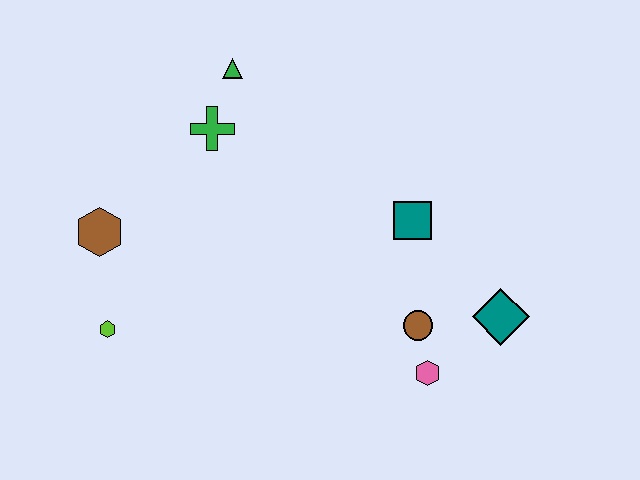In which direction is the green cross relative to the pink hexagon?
The green cross is above the pink hexagon.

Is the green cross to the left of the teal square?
Yes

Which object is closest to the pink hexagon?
The brown circle is closest to the pink hexagon.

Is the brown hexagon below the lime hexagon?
No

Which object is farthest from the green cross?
The teal diamond is farthest from the green cross.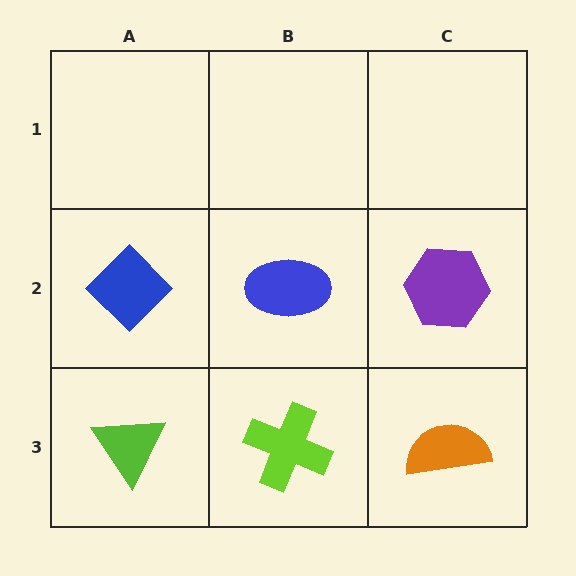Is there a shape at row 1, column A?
No, that cell is empty.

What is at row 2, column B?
A blue ellipse.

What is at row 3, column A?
A lime triangle.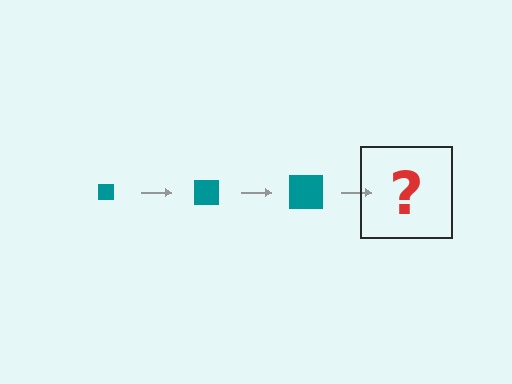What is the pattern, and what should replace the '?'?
The pattern is that the square gets progressively larger each step. The '?' should be a teal square, larger than the previous one.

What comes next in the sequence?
The next element should be a teal square, larger than the previous one.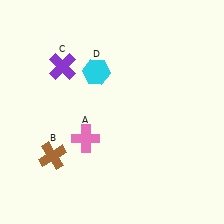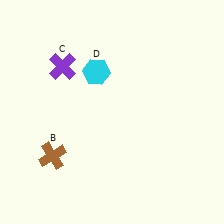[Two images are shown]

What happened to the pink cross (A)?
The pink cross (A) was removed in Image 2. It was in the bottom-left area of Image 1.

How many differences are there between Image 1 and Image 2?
There is 1 difference between the two images.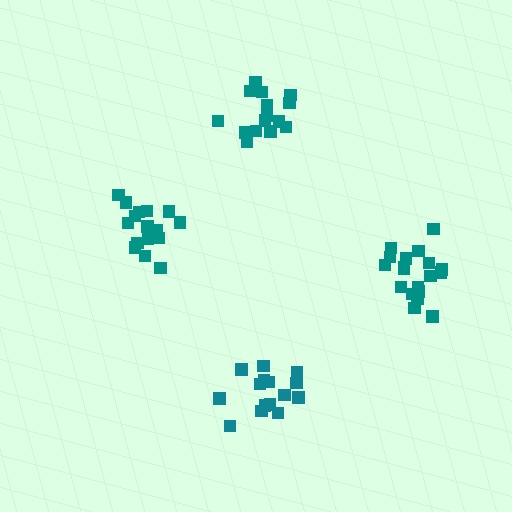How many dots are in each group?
Group 1: 19 dots, Group 2: 15 dots, Group 3: 18 dots, Group 4: 15 dots (67 total).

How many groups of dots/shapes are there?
There are 4 groups.